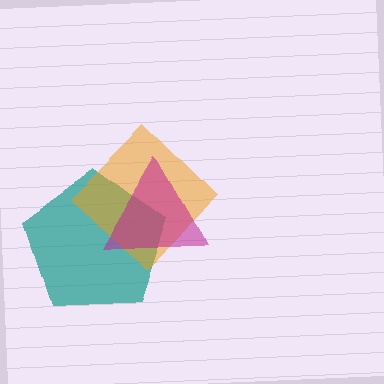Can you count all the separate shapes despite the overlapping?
Yes, there are 3 separate shapes.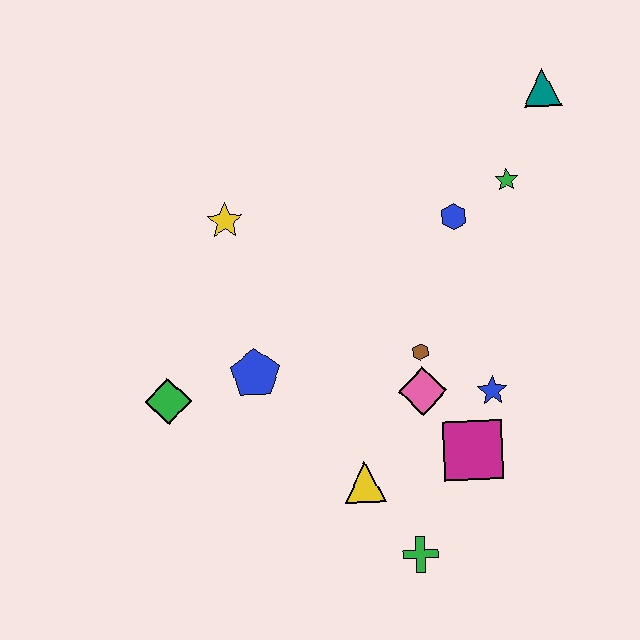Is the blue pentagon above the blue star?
Yes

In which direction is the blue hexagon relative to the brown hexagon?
The blue hexagon is above the brown hexagon.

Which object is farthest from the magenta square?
The teal triangle is farthest from the magenta square.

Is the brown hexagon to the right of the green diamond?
Yes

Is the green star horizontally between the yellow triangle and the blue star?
No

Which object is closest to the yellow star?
The blue pentagon is closest to the yellow star.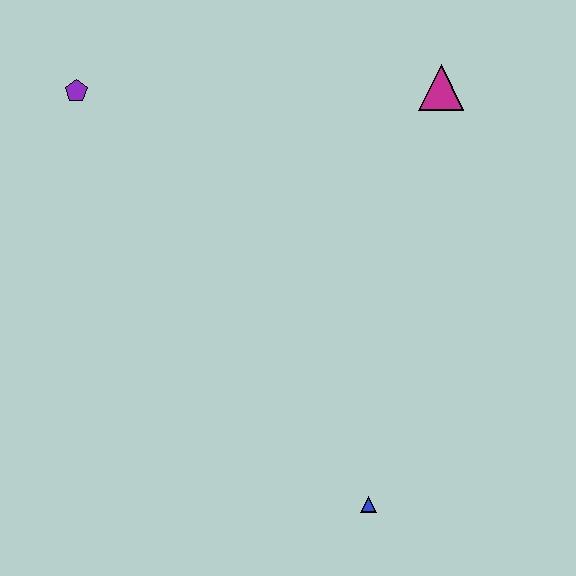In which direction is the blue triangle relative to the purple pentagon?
The blue triangle is below the purple pentagon.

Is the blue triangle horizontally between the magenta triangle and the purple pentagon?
Yes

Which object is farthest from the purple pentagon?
The blue triangle is farthest from the purple pentagon.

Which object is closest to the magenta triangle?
The purple pentagon is closest to the magenta triangle.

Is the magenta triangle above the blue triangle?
Yes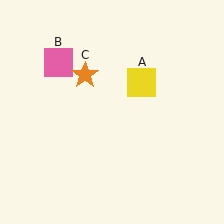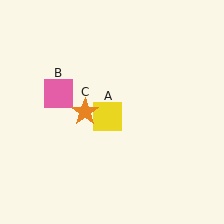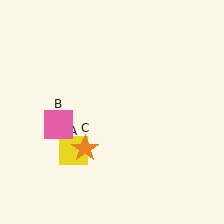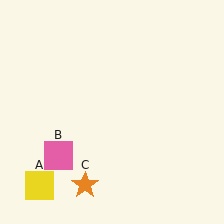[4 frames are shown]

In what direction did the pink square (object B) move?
The pink square (object B) moved down.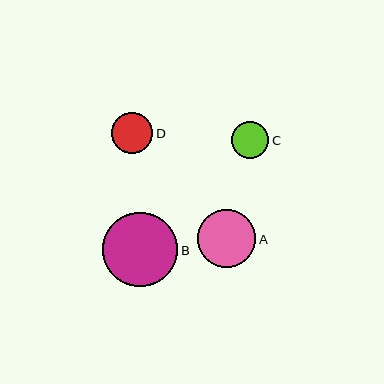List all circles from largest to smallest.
From largest to smallest: B, A, D, C.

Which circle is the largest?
Circle B is the largest with a size of approximately 75 pixels.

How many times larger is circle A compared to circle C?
Circle A is approximately 1.6 times the size of circle C.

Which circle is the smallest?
Circle C is the smallest with a size of approximately 37 pixels.